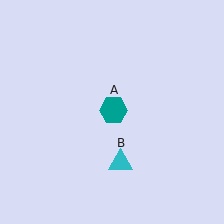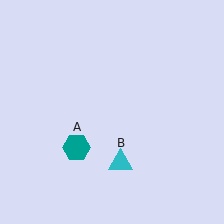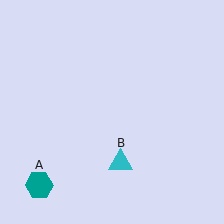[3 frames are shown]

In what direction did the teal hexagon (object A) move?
The teal hexagon (object A) moved down and to the left.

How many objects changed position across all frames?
1 object changed position: teal hexagon (object A).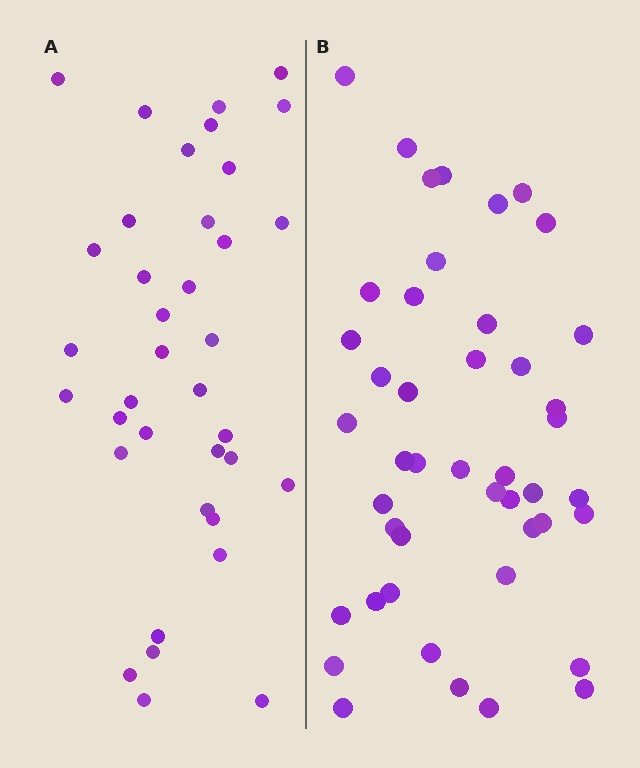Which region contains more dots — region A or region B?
Region B (the right region) has more dots.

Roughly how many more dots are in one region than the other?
Region B has roughly 8 or so more dots than region A.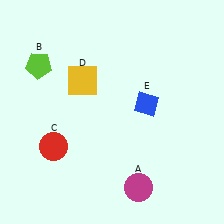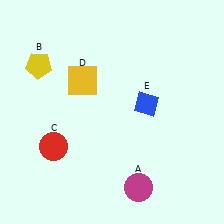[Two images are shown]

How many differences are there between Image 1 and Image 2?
There is 1 difference between the two images.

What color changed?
The pentagon (B) changed from lime in Image 1 to yellow in Image 2.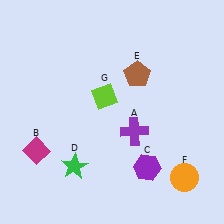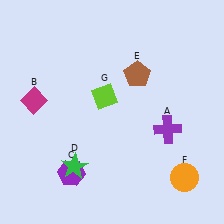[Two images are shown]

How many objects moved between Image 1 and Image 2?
3 objects moved between the two images.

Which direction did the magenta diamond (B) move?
The magenta diamond (B) moved up.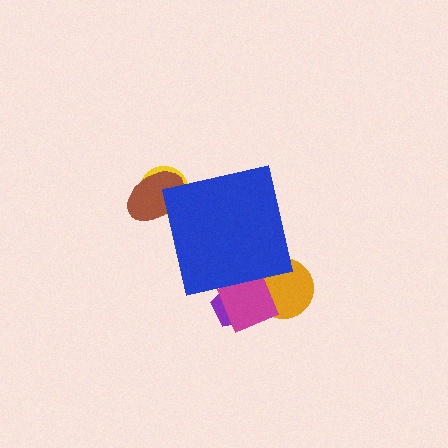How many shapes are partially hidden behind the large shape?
5 shapes are partially hidden.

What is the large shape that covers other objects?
A blue square.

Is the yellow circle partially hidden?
Yes, the yellow circle is partially hidden behind the blue square.